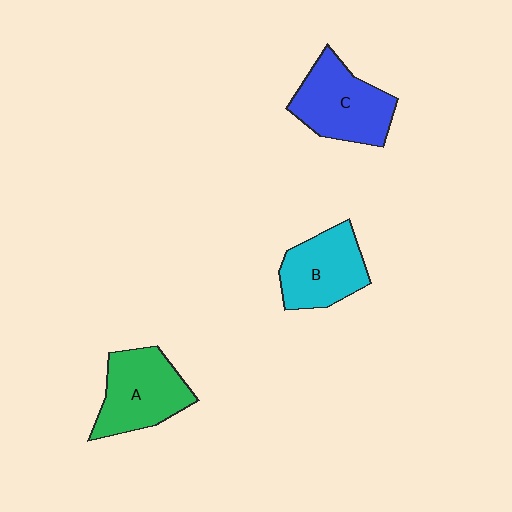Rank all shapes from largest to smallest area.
From largest to smallest: C (blue), A (green), B (cyan).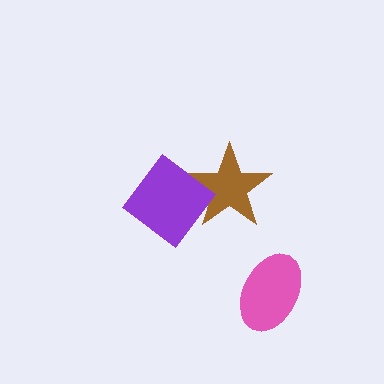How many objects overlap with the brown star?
1 object overlaps with the brown star.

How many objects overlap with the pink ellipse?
0 objects overlap with the pink ellipse.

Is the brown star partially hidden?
Yes, it is partially covered by another shape.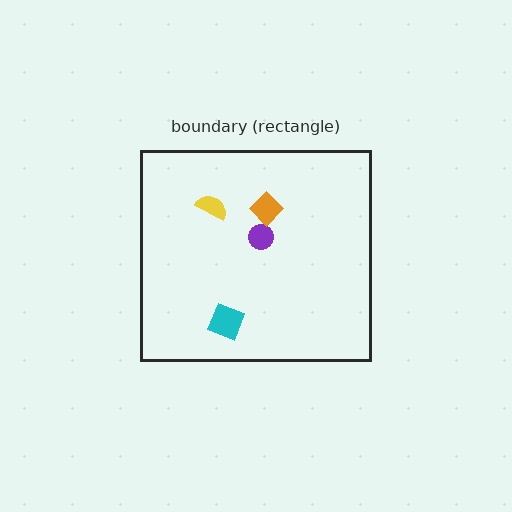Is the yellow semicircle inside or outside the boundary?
Inside.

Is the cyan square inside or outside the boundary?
Inside.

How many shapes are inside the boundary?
4 inside, 0 outside.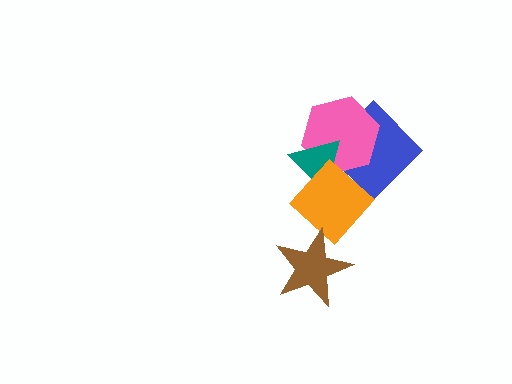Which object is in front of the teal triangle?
The orange diamond is in front of the teal triangle.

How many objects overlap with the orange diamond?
4 objects overlap with the orange diamond.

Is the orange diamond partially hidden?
Yes, it is partially covered by another shape.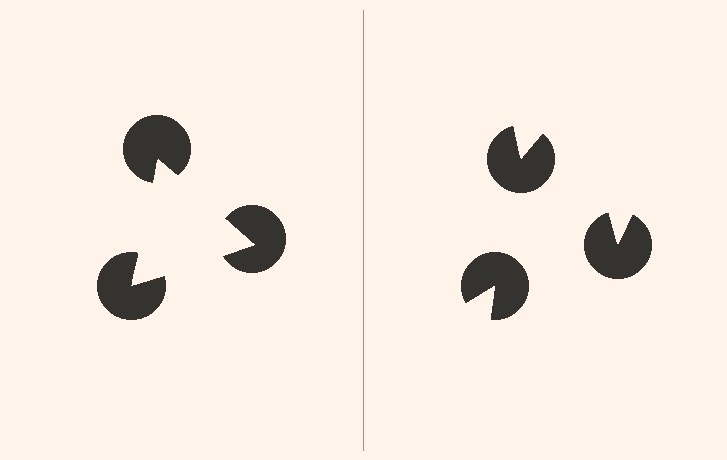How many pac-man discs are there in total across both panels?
6 — 3 on each side.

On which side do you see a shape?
An illusory triangle appears on the left side. On the right side the wedge cuts are rotated, so no coherent shape forms.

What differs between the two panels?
The pac-man discs are positioned identically on both sides; only the wedge orientations differ. On the left they align to a triangle; on the right they are misaligned.